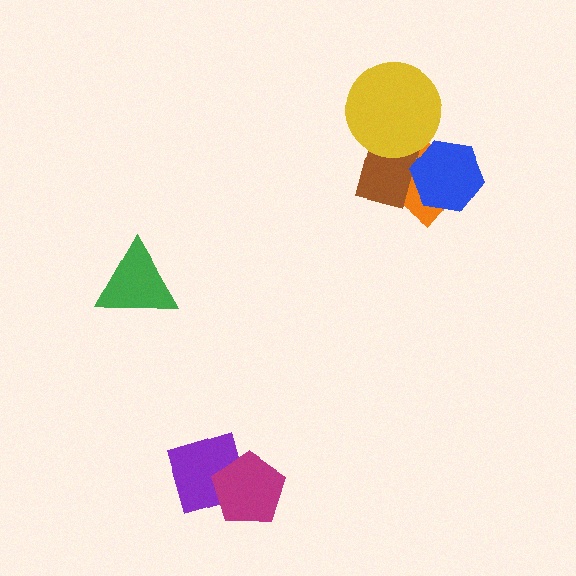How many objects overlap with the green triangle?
0 objects overlap with the green triangle.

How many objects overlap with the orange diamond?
3 objects overlap with the orange diamond.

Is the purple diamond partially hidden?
Yes, it is partially covered by another shape.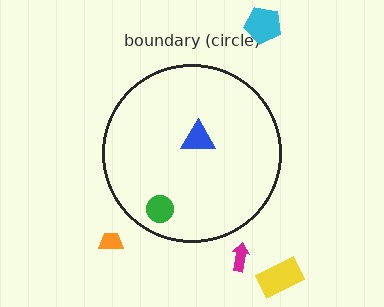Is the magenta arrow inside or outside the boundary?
Outside.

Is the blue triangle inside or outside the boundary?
Inside.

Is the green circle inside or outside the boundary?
Inside.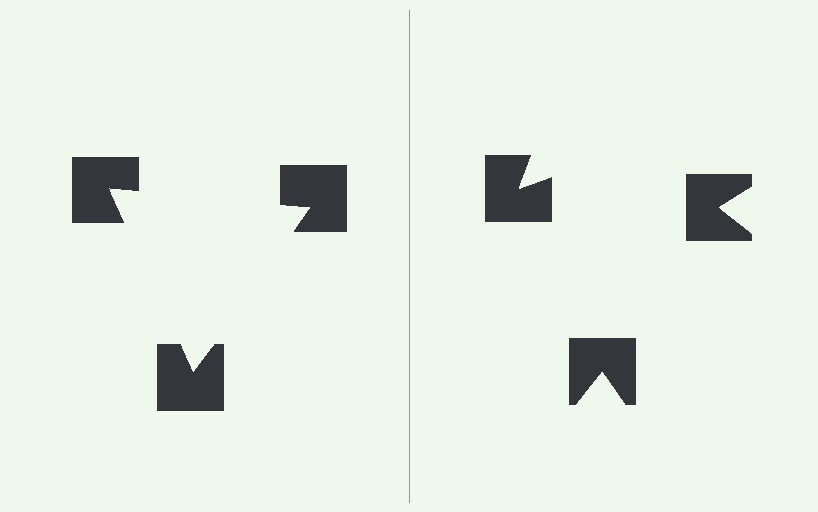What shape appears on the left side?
An illusory triangle.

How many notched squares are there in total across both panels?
6 — 3 on each side.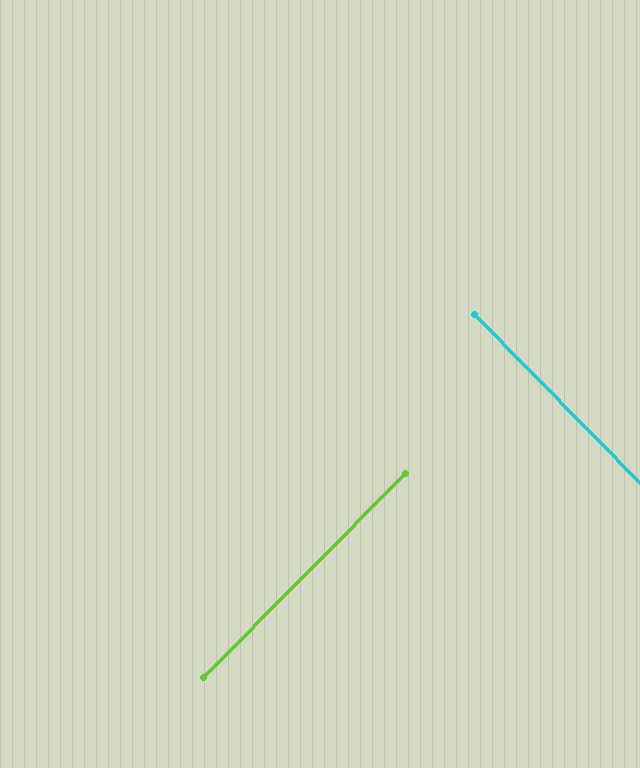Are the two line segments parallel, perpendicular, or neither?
Perpendicular — they meet at approximately 89°.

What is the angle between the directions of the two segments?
Approximately 89 degrees.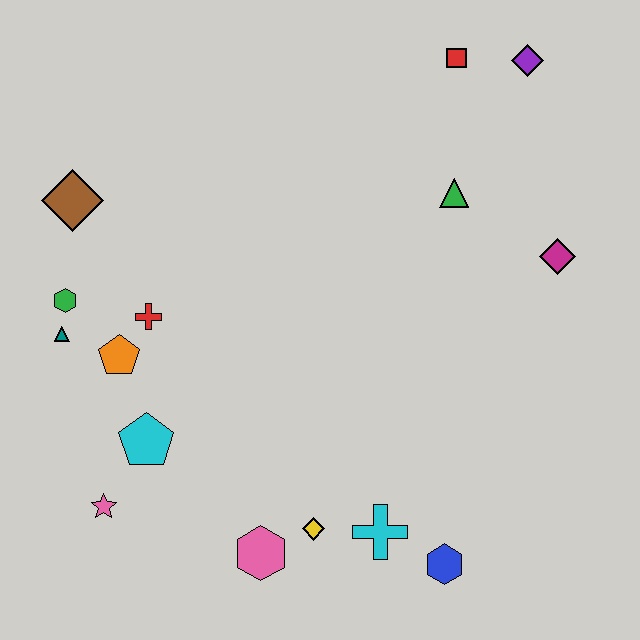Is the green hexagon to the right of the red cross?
No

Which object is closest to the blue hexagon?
The cyan cross is closest to the blue hexagon.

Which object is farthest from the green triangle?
The pink star is farthest from the green triangle.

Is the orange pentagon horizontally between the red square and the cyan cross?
No